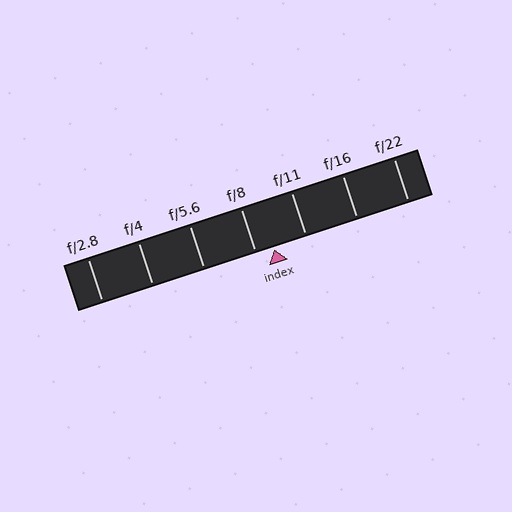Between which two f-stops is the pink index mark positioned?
The index mark is between f/8 and f/11.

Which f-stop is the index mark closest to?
The index mark is closest to f/8.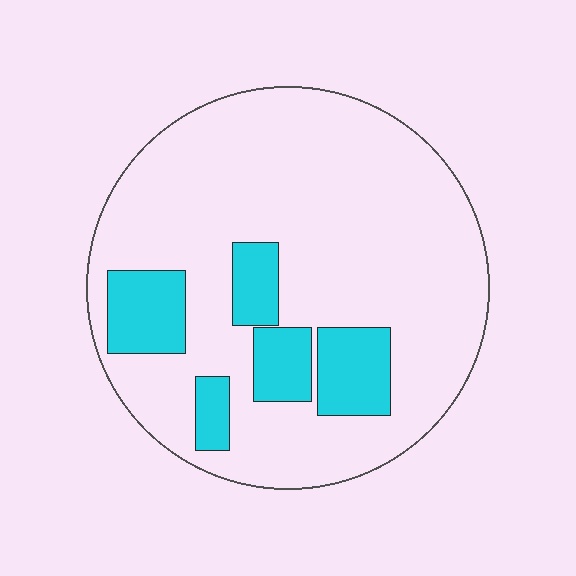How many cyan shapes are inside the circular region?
5.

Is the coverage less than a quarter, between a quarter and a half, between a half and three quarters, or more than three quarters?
Less than a quarter.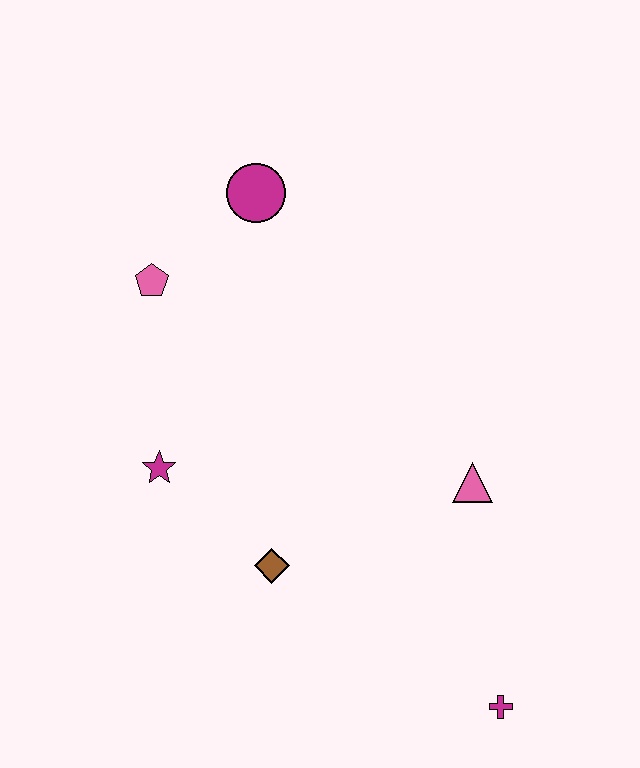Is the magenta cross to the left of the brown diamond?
No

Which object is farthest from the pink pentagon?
The magenta cross is farthest from the pink pentagon.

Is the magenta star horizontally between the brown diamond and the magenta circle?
No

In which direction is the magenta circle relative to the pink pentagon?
The magenta circle is to the right of the pink pentagon.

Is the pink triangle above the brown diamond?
Yes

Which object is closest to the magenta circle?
The pink pentagon is closest to the magenta circle.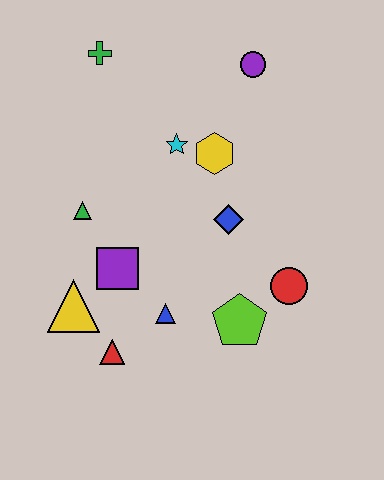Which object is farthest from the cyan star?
The red triangle is farthest from the cyan star.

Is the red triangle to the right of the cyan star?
No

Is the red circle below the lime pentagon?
No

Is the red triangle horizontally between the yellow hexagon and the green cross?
Yes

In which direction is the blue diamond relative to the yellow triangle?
The blue diamond is to the right of the yellow triangle.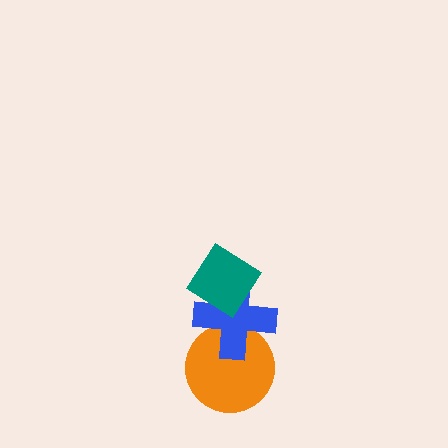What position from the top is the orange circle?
The orange circle is 3rd from the top.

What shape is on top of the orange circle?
The blue cross is on top of the orange circle.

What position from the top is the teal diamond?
The teal diamond is 1st from the top.